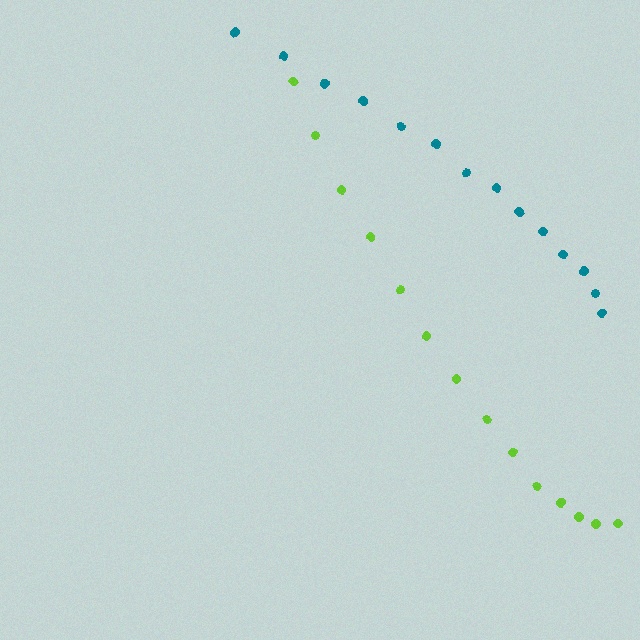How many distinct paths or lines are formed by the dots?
There are 2 distinct paths.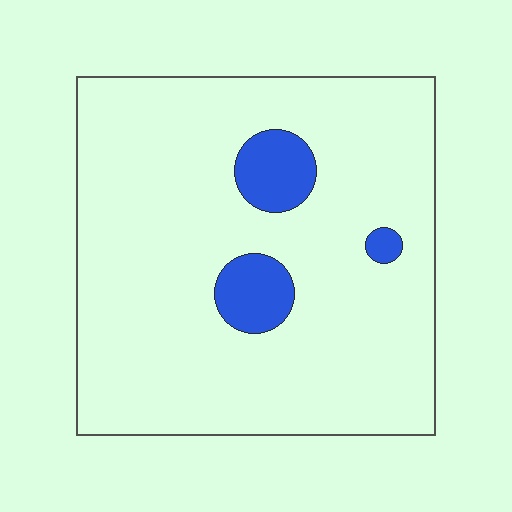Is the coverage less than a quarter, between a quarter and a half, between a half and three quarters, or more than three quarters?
Less than a quarter.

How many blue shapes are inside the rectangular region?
3.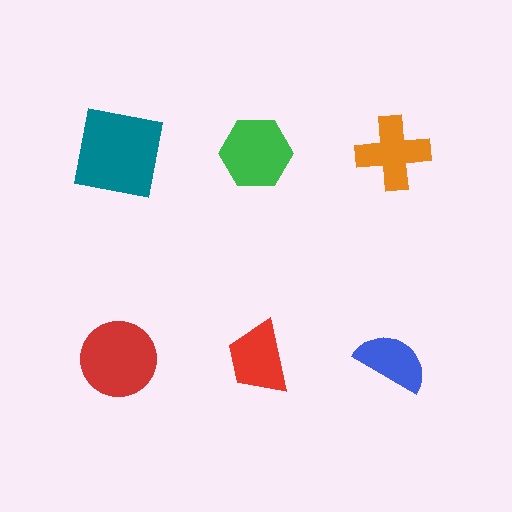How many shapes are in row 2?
3 shapes.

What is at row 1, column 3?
An orange cross.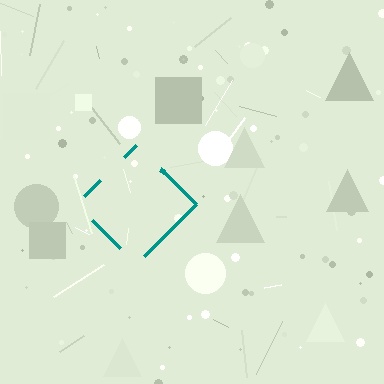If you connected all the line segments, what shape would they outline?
They would outline a diamond.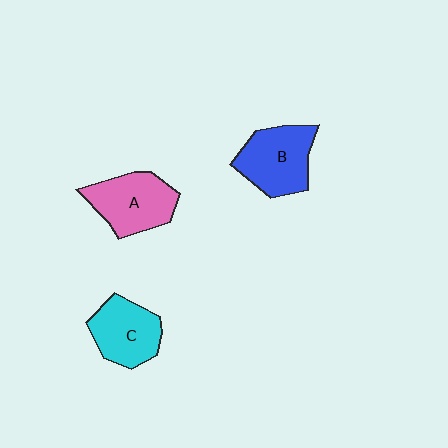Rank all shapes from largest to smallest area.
From largest to smallest: B (blue), A (pink), C (cyan).